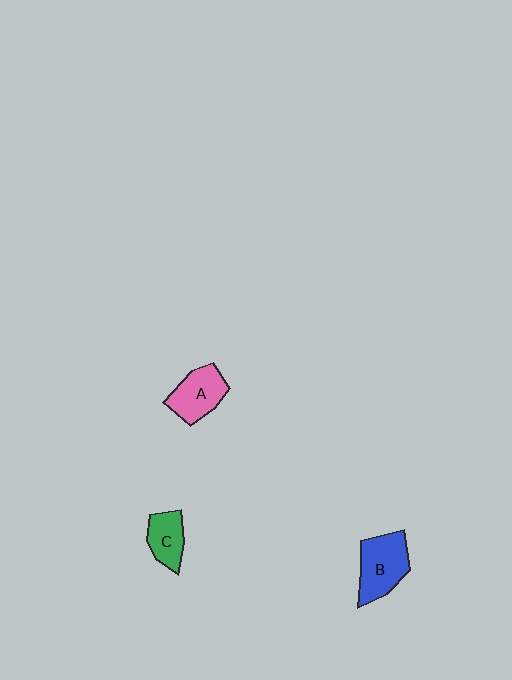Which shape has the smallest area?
Shape C (green).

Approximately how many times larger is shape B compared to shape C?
Approximately 1.6 times.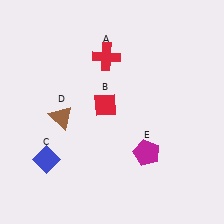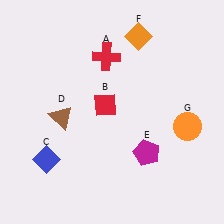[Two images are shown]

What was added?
An orange diamond (F), an orange circle (G) were added in Image 2.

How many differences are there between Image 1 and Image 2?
There are 2 differences between the two images.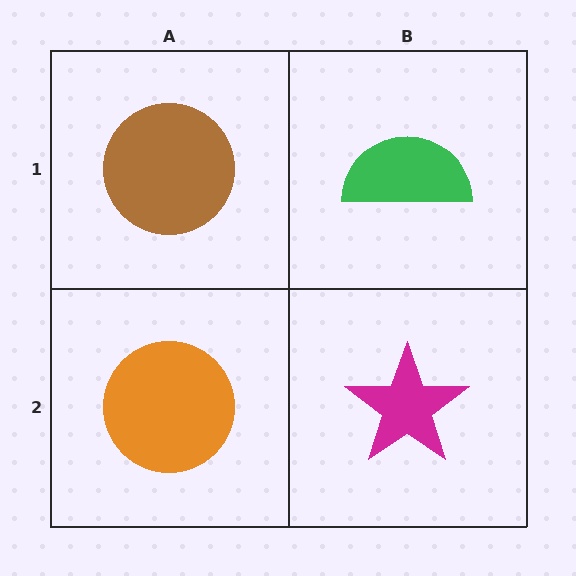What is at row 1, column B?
A green semicircle.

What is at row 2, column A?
An orange circle.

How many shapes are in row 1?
2 shapes.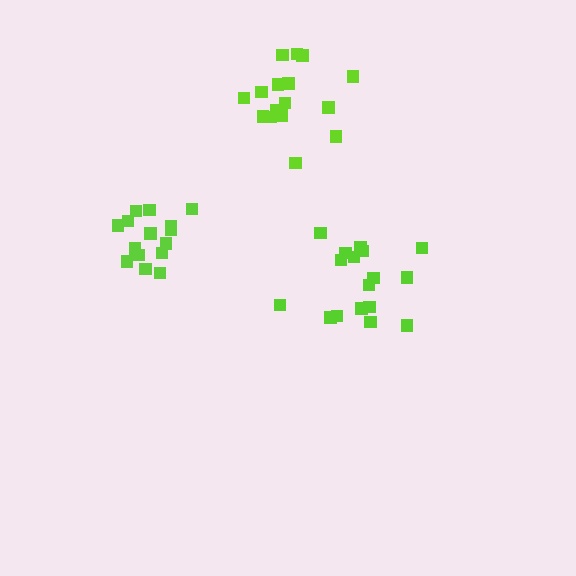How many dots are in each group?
Group 1: 16 dots, Group 2: 15 dots, Group 3: 17 dots (48 total).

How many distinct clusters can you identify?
There are 3 distinct clusters.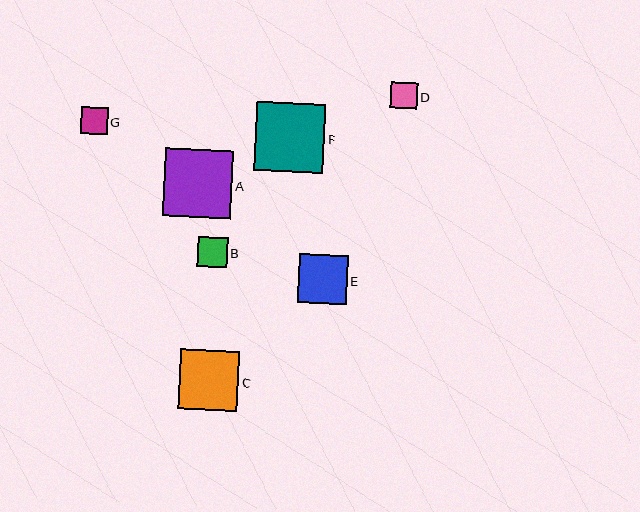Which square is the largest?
Square F is the largest with a size of approximately 69 pixels.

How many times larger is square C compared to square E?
Square C is approximately 1.2 times the size of square E.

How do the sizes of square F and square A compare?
Square F and square A are approximately the same size.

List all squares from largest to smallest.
From largest to smallest: F, A, C, E, B, G, D.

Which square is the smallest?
Square D is the smallest with a size of approximately 27 pixels.